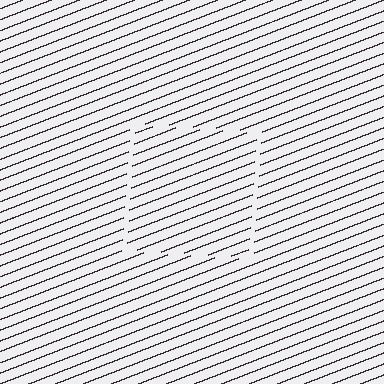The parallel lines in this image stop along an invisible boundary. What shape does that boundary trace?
An illusory square. The interior of the shape contains the same grating, shifted by half a period — the contour is defined by the phase discontinuity where line-ends from the inner and outer gratings abut.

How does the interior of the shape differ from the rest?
The interior of the shape contains the same grating, shifted by half a period — the contour is defined by the phase discontinuity where line-ends from the inner and outer gratings abut.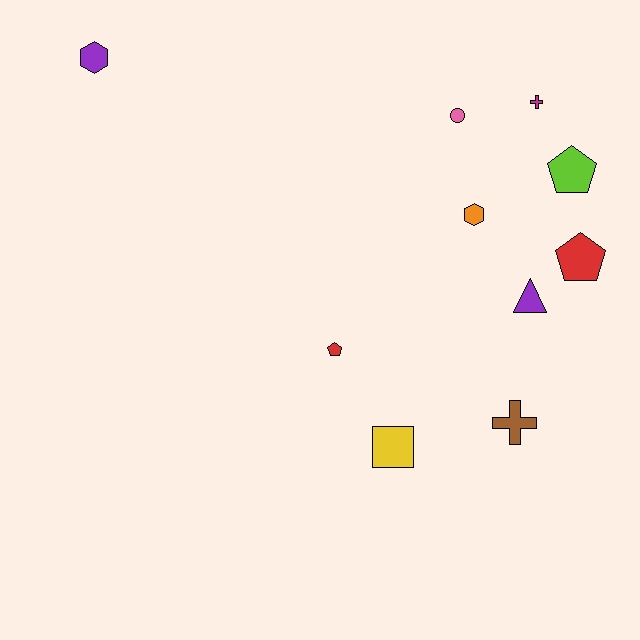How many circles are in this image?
There is 1 circle.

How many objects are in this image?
There are 10 objects.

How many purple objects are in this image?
There are 2 purple objects.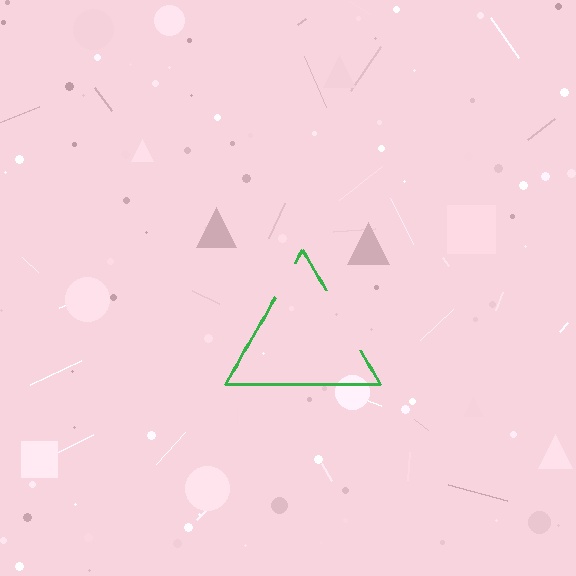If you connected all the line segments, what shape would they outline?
They would outline a triangle.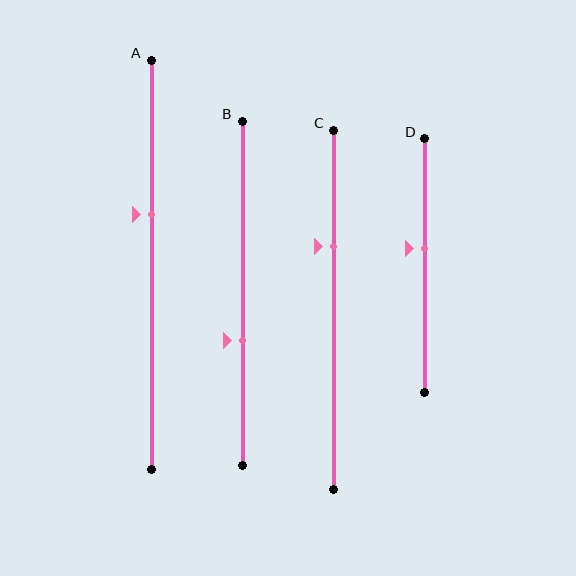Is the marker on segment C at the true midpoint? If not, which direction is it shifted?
No, the marker on segment C is shifted upward by about 18% of the segment length.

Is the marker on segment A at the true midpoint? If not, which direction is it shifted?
No, the marker on segment A is shifted upward by about 12% of the segment length.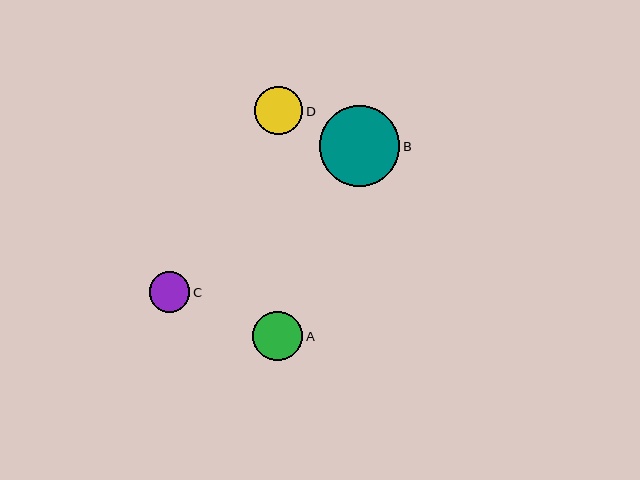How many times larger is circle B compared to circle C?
Circle B is approximately 2.0 times the size of circle C.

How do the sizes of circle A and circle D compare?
Circle A and circle D are approximately the same size.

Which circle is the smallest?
Circle C is the smallest with a size of approximately 40 pixels.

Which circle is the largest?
Circle B is the largest with a size of approximately 81 pixels.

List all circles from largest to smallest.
From largest to smallest: B, A, D, C.